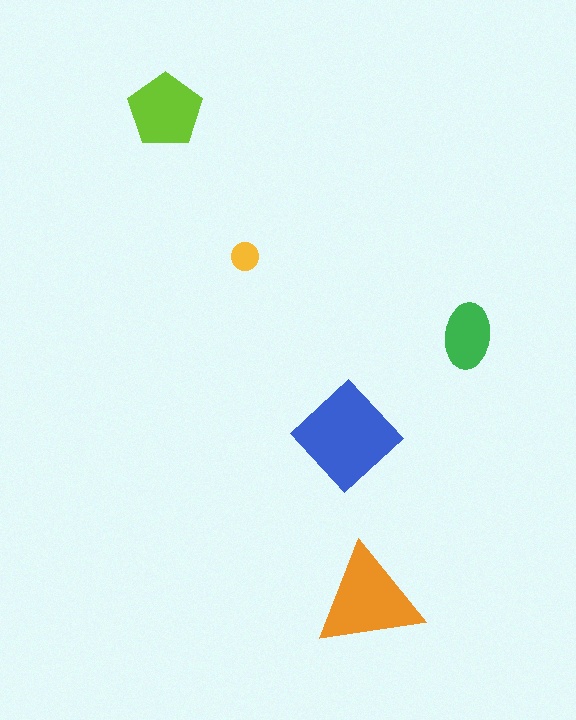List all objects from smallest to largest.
The yellow circle, the green ellipse, the lime pentagon, the orange triangle, the blue diamond.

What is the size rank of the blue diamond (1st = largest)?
1st.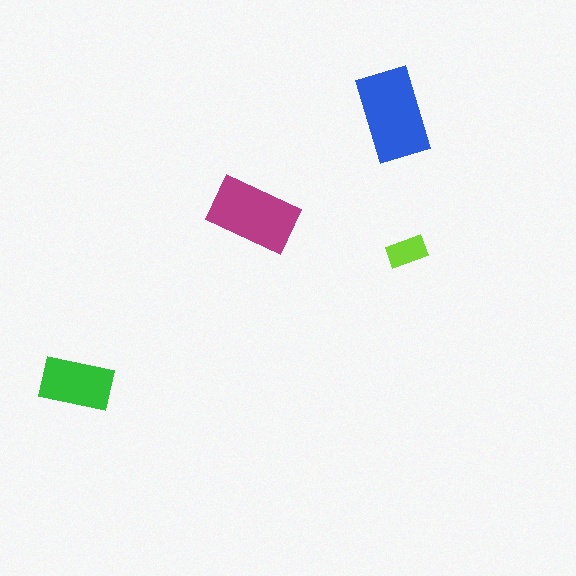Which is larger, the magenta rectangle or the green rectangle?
The magenta one.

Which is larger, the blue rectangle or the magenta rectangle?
The blue one.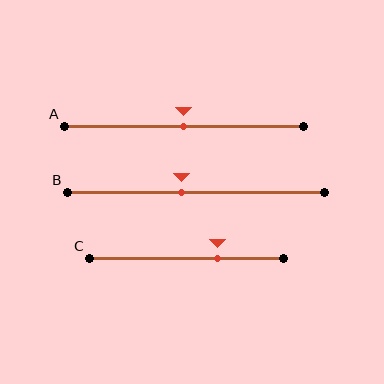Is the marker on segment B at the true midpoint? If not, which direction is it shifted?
No, the marker on segment B is shifted to the left by about 6% of the segment length.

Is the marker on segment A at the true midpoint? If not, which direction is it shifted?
Yes, the marker on segment A is at the true midpoint.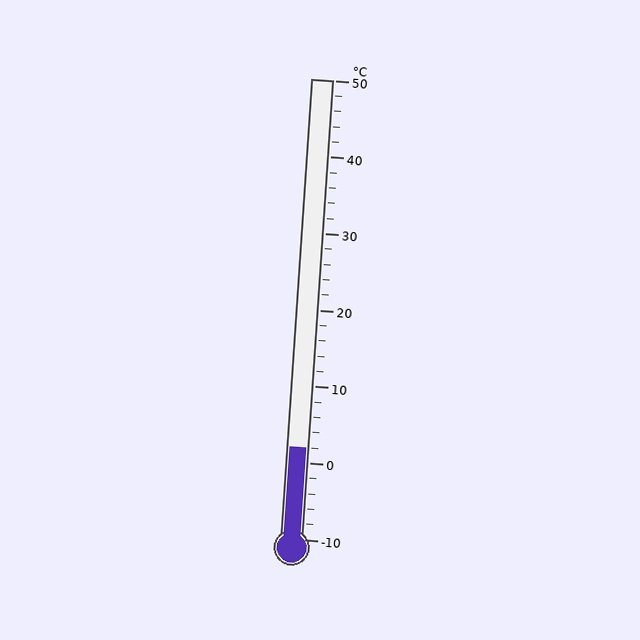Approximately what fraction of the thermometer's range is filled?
The thermometer is filled to approximately 20% of its range.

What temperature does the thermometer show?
The thermometer shows approximately 2°C.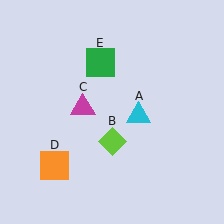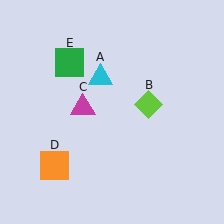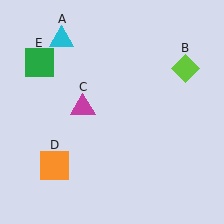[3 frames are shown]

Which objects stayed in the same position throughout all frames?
Magenta triangle (object C) and orange square (object D) remained stationary.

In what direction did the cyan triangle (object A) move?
The cyan triangle (object A) moved up and to the left.